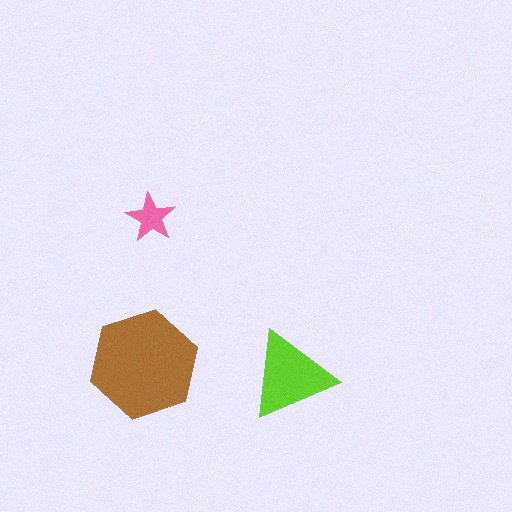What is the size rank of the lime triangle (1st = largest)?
2nd.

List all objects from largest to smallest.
The brown hexagon, the lime triangle, the pink star.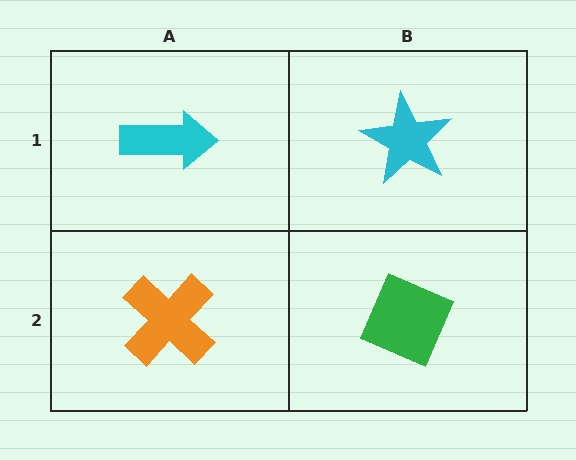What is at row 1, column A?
A cyan arrow.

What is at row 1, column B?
A cyan star.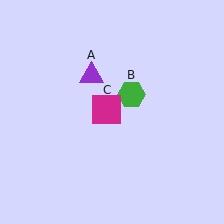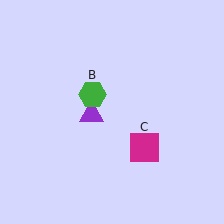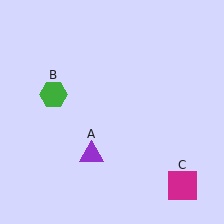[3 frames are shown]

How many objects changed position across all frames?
3 objects changed position: purple triangle (object A), green hexagon (object B), magenta square (object C).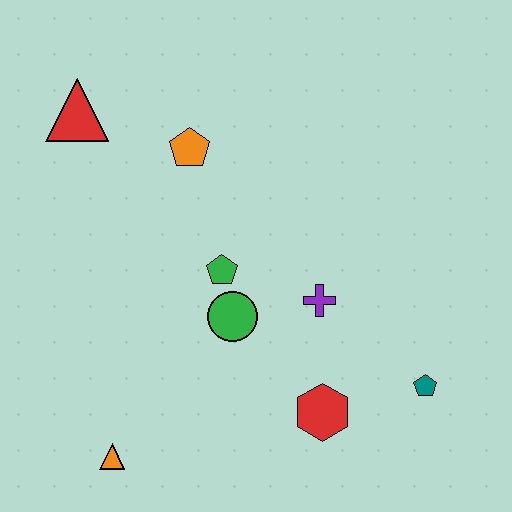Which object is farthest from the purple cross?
The red triangle is farthest from the purple cross.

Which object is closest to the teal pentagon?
The red hexagon is closest to the teal pentagon.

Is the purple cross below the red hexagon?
No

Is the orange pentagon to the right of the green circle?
No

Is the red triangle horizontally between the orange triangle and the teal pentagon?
No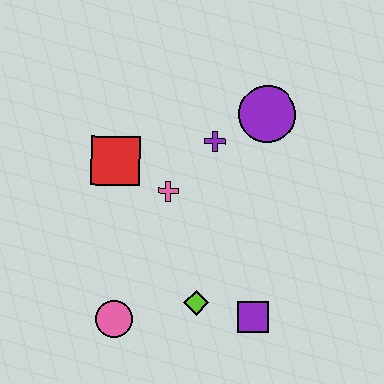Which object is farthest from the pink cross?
The purple square is farthest from the pink cross.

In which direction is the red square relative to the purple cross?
The red square is to the left of the purple cross.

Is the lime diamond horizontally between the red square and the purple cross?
Yes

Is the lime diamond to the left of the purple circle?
Yes